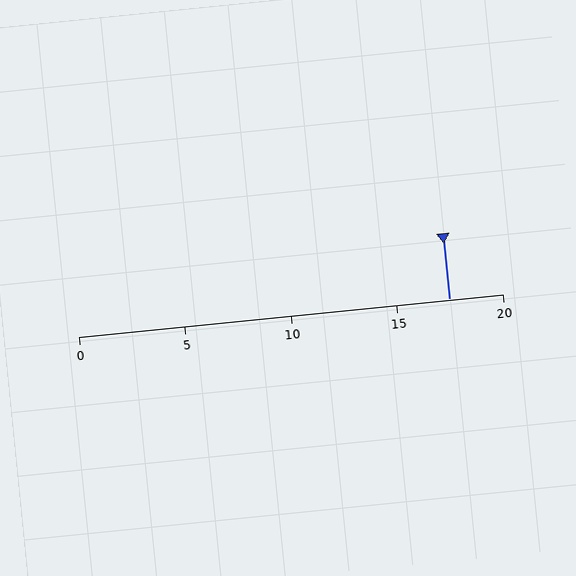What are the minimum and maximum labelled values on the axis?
The axis runs from 0 to 20.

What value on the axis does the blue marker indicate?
The marker indicates approximately 17.5.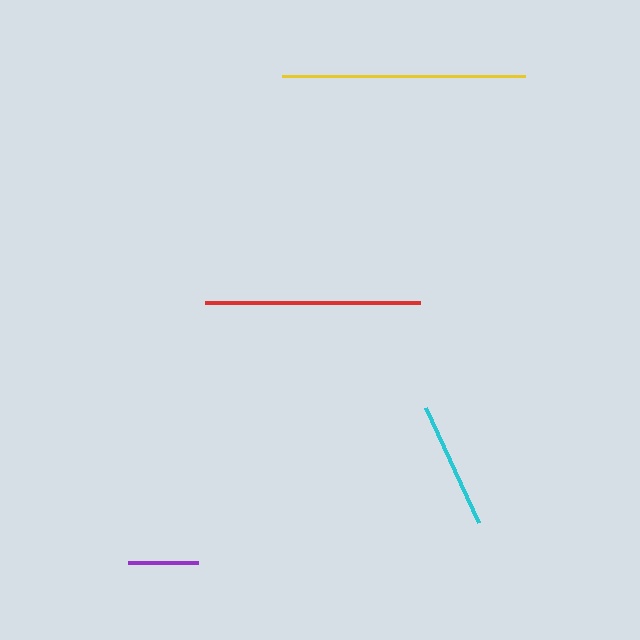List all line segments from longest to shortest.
From longest to shortest: yellow, red, cyan, purple.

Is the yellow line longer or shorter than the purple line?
The yellow line is longer than the purple line.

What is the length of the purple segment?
The purple segment is approximately 70 pixels long.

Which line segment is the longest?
The yellow line is the longest at approximately 242 pixels.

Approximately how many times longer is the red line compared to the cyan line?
The red line is approximately 1.7 times the length of the cyan line.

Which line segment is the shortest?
The purple line is the shortest at approximately 70 pixels.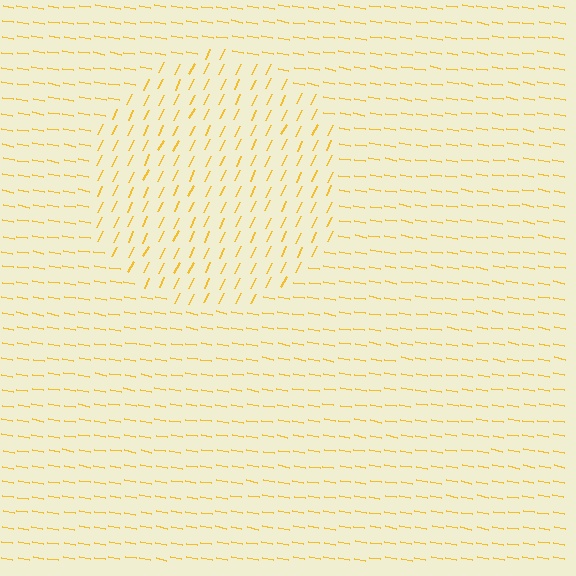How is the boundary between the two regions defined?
The boundary is defined purely by a change in line orientation (approximately 74 degrees difference). All lines are the same color and thickness.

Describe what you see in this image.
The image is filled with small yellow line segments. A circle region in the image has lines oriented differently from the surrounding lines, creating a visible texture boundary.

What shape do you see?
I see a circle.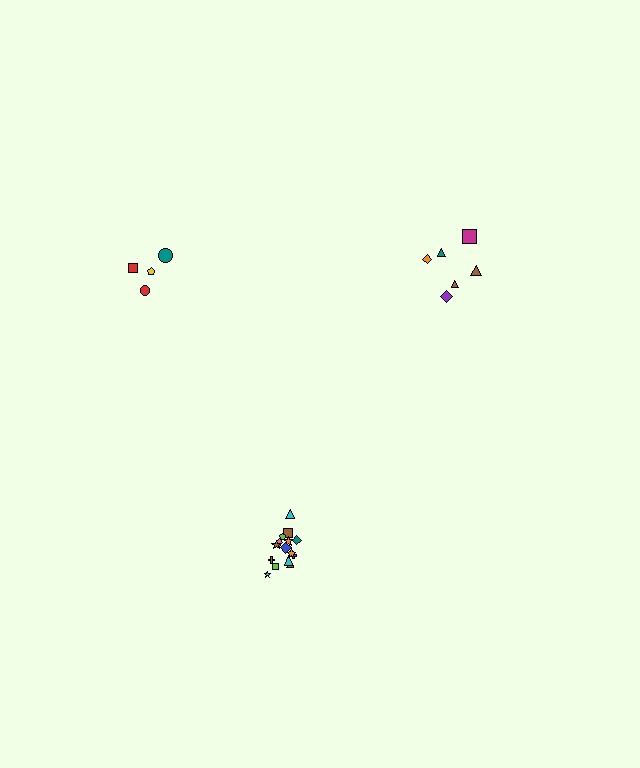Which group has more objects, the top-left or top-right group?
The top-right group.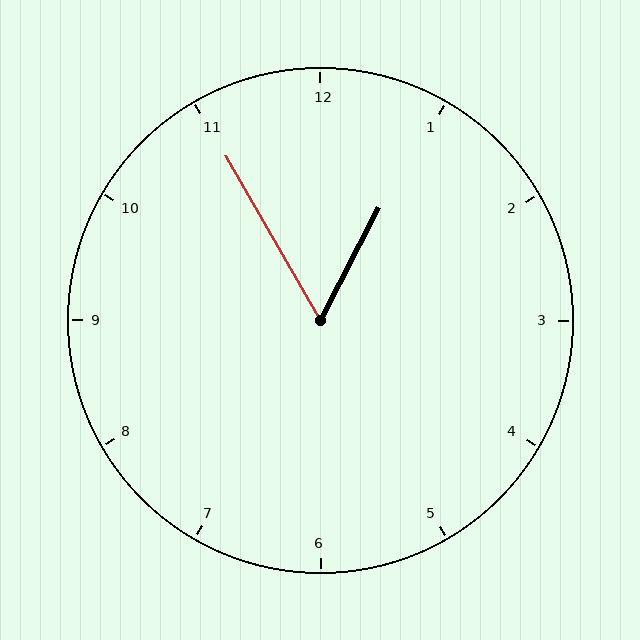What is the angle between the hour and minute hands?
Approximately 58 degrees.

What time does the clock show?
12:55.